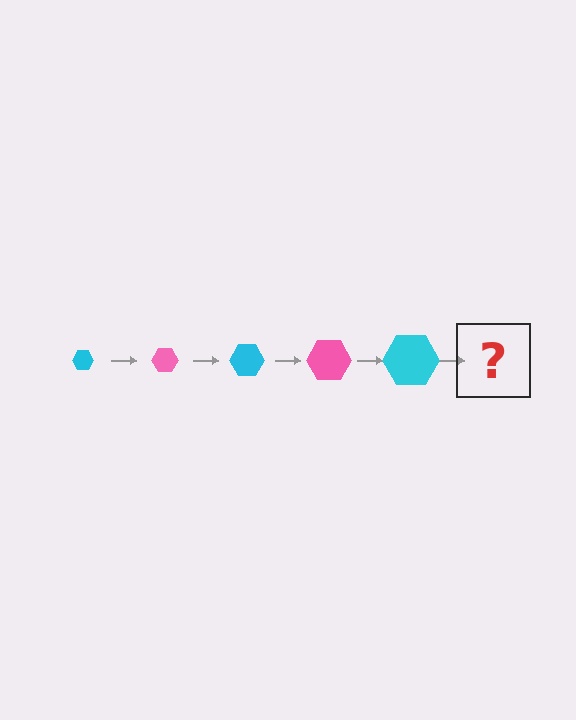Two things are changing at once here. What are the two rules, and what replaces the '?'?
The two rules are that the hexagon grows larger each step and the color cycles through cyan and pink. The '?' should be a pink hexagon, larger than the previous one.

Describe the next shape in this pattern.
It should be a pink hexagon, larger than the previous one.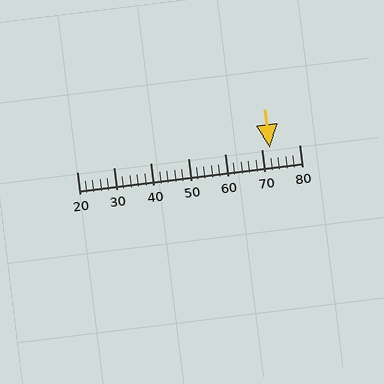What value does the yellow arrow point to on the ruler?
The yellow arrow points to approximately 72.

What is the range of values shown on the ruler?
The ruler shows values from 20 to 80.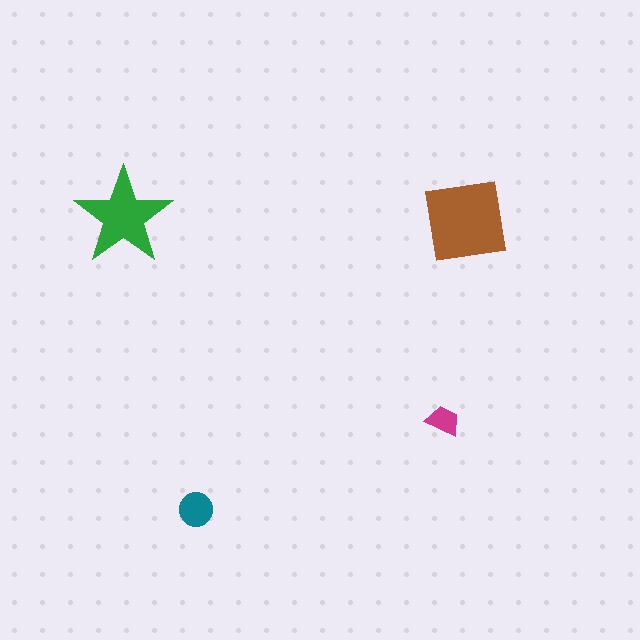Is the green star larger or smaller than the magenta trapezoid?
Larger.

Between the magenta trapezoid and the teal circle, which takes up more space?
The teal circle.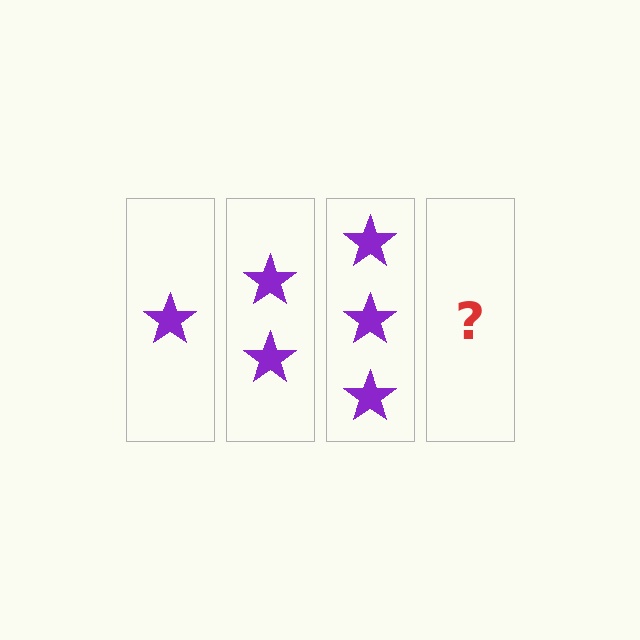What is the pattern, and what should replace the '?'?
The pattern is that each step adds one more star. The '?' should be 4 stars.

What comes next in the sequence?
The next element should be 4 stars.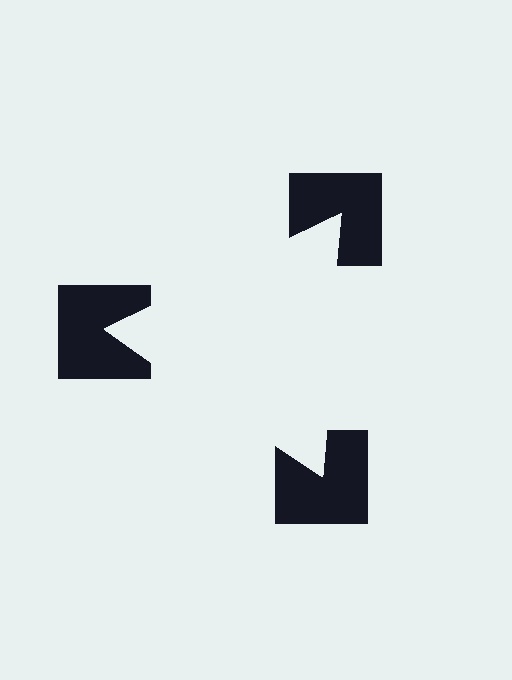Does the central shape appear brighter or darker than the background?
It typically appears slightly brighter than the background, even though no actual brightness change is drawn.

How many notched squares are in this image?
There are 3 — one at each vertex of the illusory triangle.